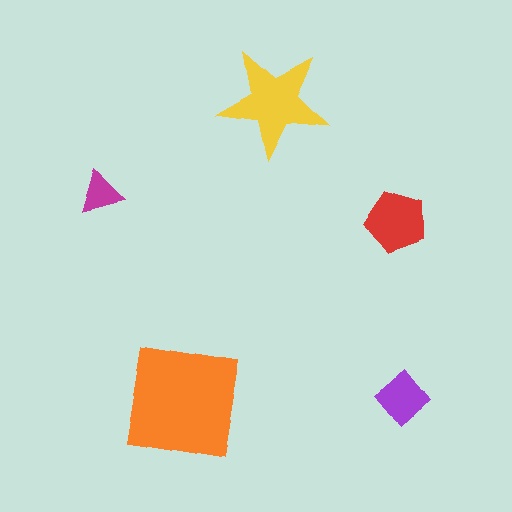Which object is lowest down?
The purple diamond is bottommost.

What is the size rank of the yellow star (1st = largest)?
2nd.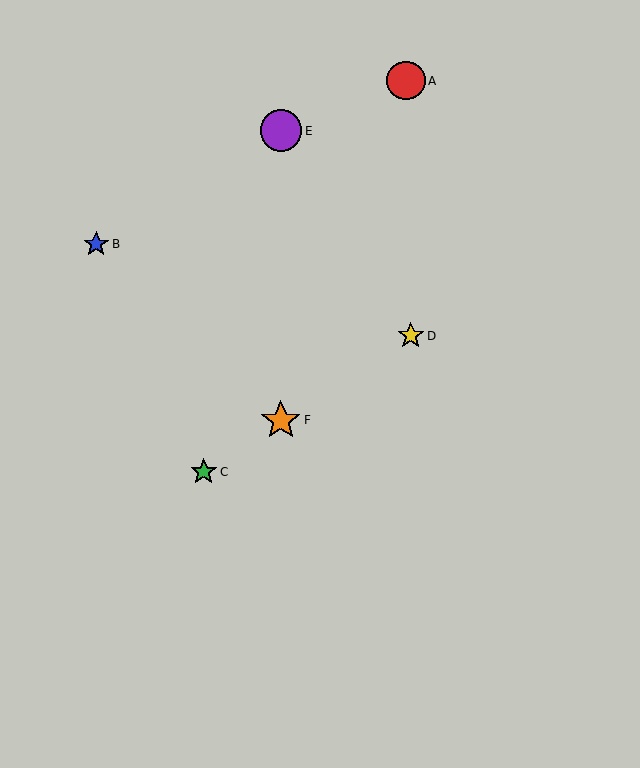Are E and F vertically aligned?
Yes, both are at x≈281.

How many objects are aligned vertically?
2 objects (E, F) are aligned vertically.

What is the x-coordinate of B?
Object B is at x≈96.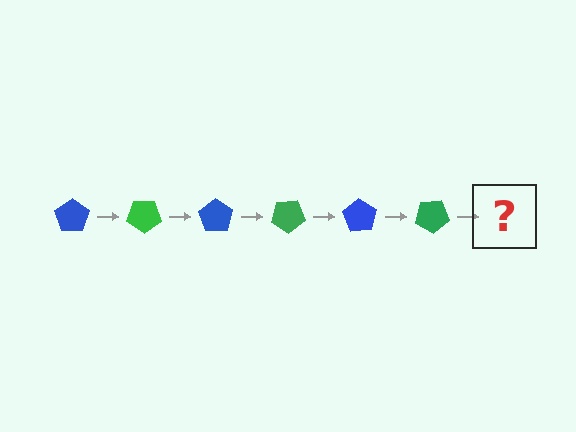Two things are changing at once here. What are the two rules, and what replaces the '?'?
The two rules are that it rotates 35 degrees each step and the color cycles through blue and green. The '?' should be a blue pentagon, rotated 210 degrees from the start.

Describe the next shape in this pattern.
It should be a blue pentagon, rotated 210 degrees from the start.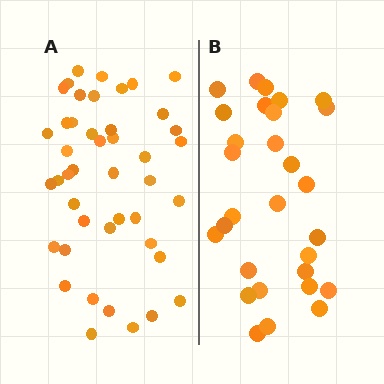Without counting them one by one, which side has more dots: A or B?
Region A (the left region) has more dots.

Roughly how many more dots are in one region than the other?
Region A has approximately 15 more dots than region B.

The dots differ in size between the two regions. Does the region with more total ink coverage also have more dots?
No. Region B has more total ink coverage because its dots are larger, but region A actually contains more individual dots. Total area can be misleading — the number of items is what matters here.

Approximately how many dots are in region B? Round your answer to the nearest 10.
About 30 dots. (The exact count is 29, which rounds to 30.)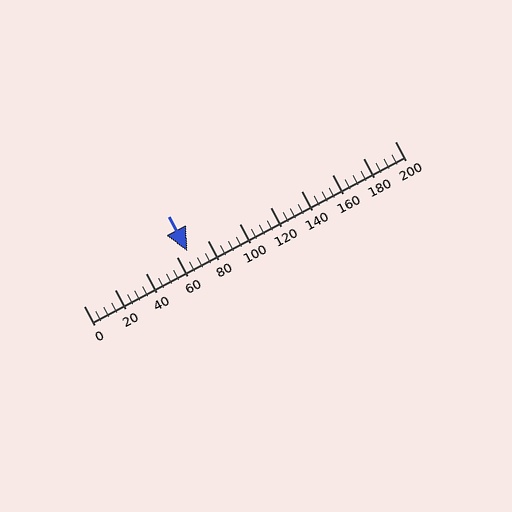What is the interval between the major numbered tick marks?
The major tick marks are spaced 20 units apart.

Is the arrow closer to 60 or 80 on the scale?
The arrow is closer to 60.